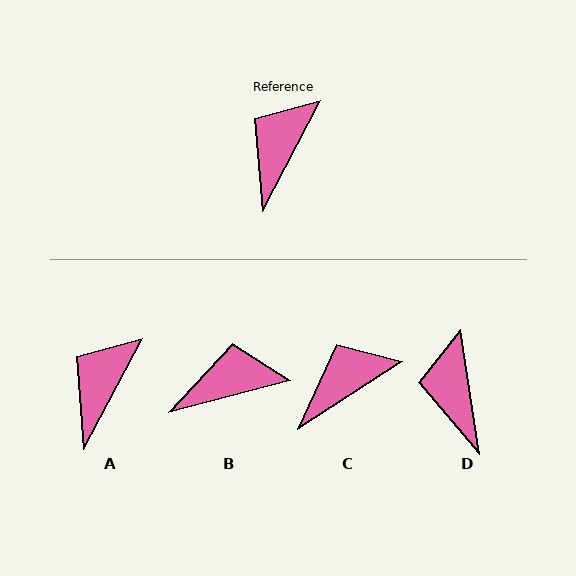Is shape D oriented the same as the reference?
No, it is off by about 36 degrees.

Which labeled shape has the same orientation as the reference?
A.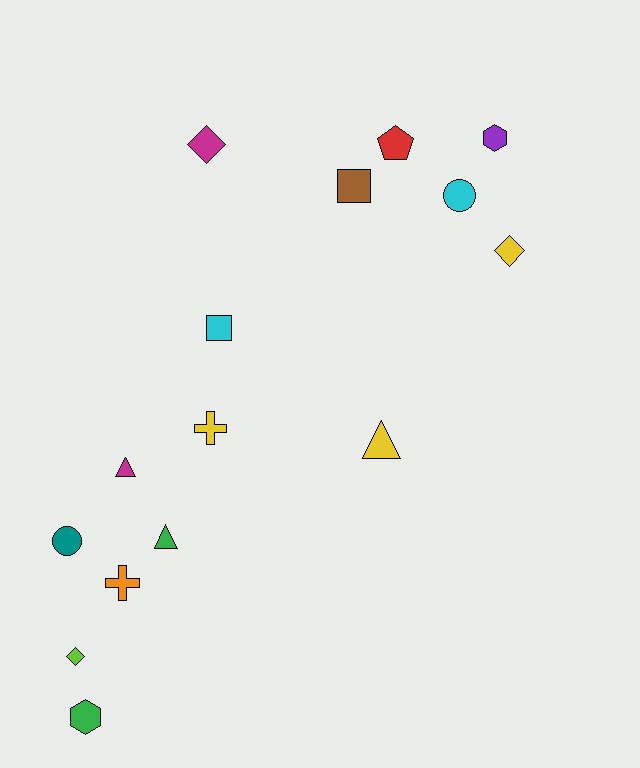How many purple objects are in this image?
There is 1 purple object.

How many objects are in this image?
There are 15 objects.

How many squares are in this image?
There are 2 squares.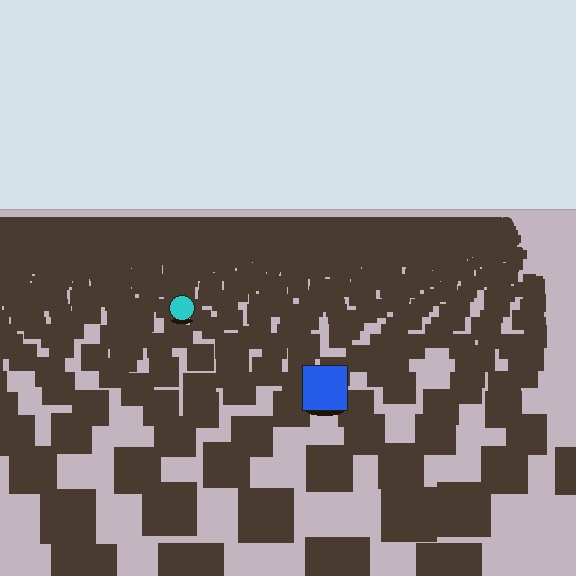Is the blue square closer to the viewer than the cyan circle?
Yes. The blue square is closer — you can tell from the texture gradient: the ground texture is coarser near it.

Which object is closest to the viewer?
The blue square is closest. The texture marks near it are larger and more spread out.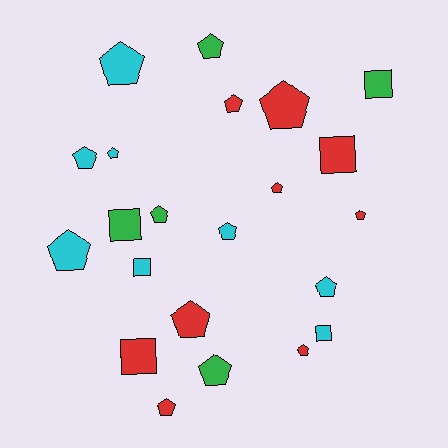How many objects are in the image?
There are 22 objects.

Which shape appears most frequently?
Pentagon, with 16 objects.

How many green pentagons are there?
There are 3 green pentagons.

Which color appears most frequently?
Red, with 9 objects.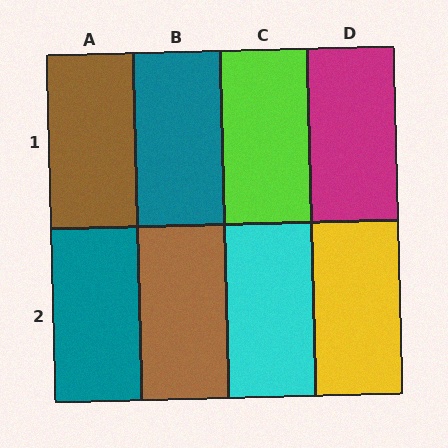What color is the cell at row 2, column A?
Teal.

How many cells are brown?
2 cells are brown.